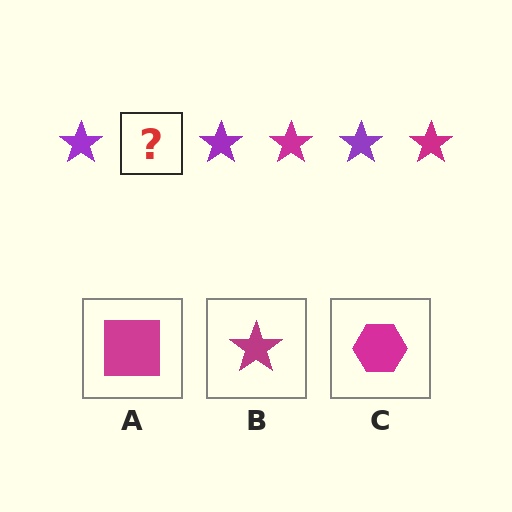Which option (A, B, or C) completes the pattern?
B.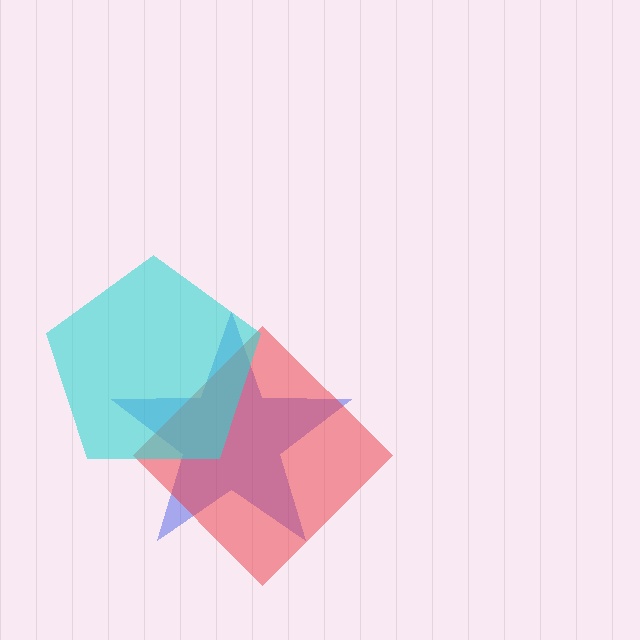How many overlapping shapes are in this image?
There are 3 overlapping shapes in the image.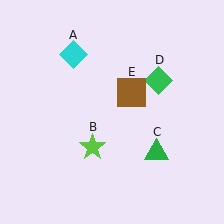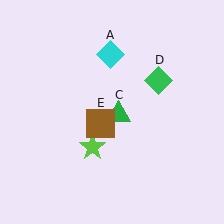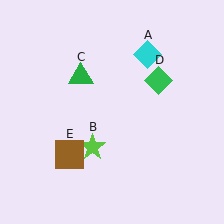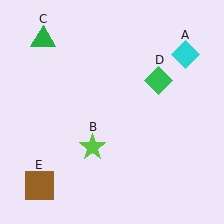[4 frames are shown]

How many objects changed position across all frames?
3 objects changed position: cyan diamond (object A), green triangle (object C), brown square (object E).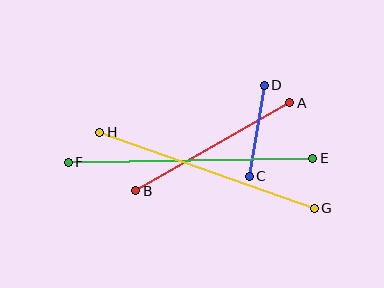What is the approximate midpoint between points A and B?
The midpoint is at approximately (213, 147) pixels.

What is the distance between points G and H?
The distance is approximately 227 pixels.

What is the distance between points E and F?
The distance is approximately 244 pixels.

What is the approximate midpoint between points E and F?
The midpoint is at approximately (190, 160) pixels.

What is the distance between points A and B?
The distance is approximately 177 pixels.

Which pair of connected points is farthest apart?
Points E and F are farthest apart.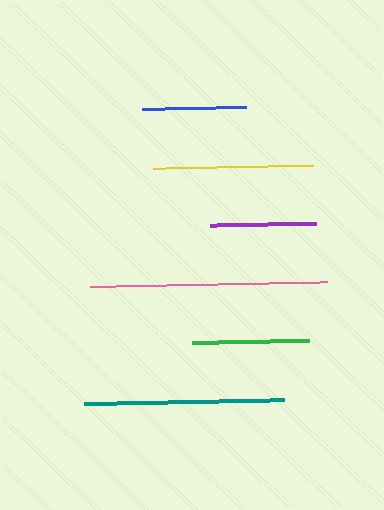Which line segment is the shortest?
The blue line is the shortest at approximately 104 pixels.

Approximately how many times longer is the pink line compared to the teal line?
The pink line is approximately 1.2 times the length of the teal line.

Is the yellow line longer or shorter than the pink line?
The pink line is longer than the yellow line.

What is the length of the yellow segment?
The yellow segment is approximately 160 pixels long.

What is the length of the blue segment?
The blue segment is approximately 104 pixels long.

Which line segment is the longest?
The pink line is the longest at approximately 237 pixels.